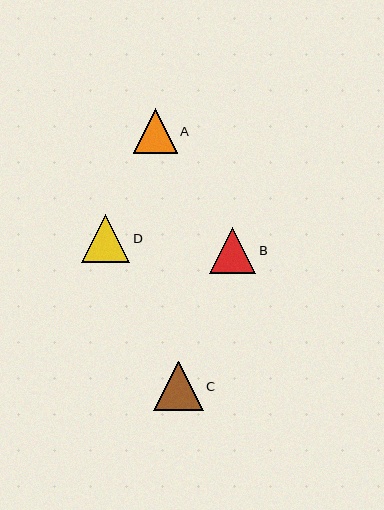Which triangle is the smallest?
Triangle A is the smallest with a size of approximately 44 pixels.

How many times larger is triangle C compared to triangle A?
Triangle C is approximately 1.1 times the size of triangle A.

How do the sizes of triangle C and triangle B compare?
Triangle C and triangle B are approximately the same size.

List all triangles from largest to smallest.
From largest to smallest: C, D, B, A.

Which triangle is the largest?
Triangle C is the largest with a size of approximately 49 pixels.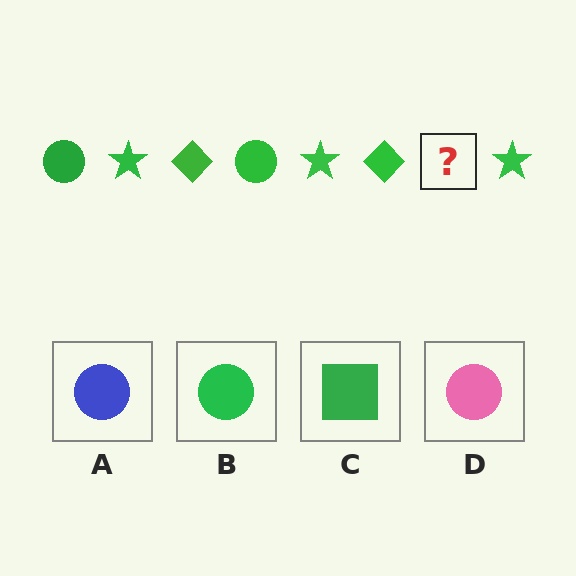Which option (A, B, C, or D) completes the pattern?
B.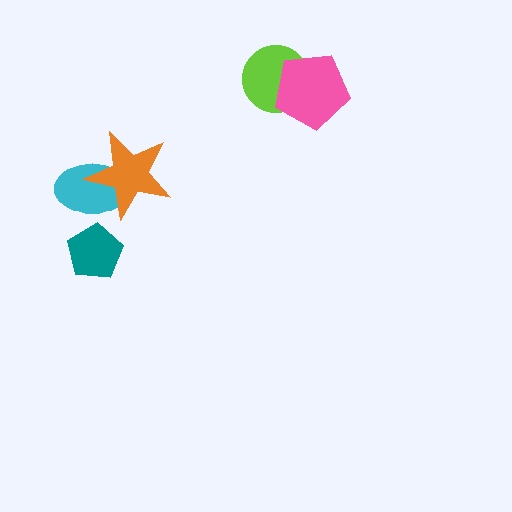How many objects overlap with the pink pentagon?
1 object overlaps with the pink pentagon.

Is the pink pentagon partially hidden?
No, no other shape covers it.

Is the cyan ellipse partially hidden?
Yes, it is partially covered by another shape.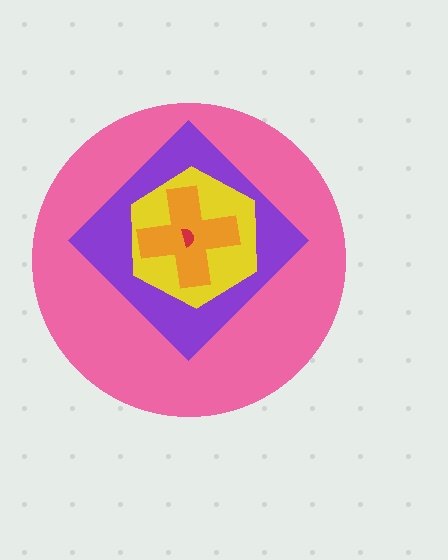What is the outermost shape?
The pink circle.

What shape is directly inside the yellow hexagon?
The orange cross.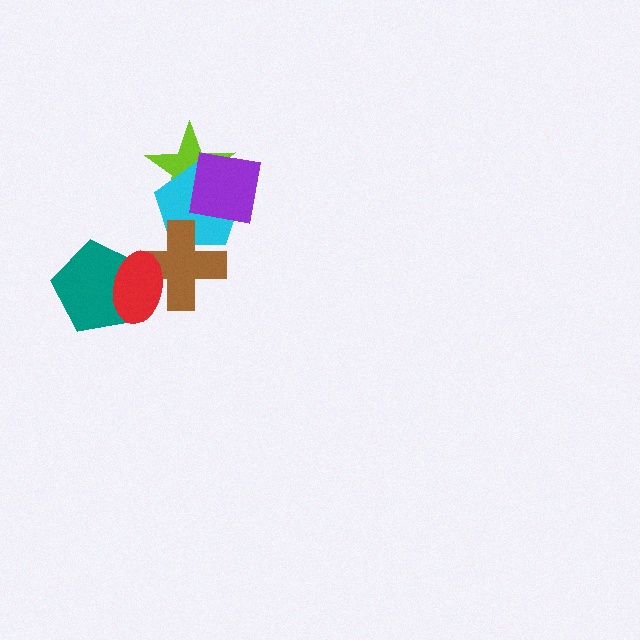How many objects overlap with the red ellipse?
2 objects overlap with the red ellipse.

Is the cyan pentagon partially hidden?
Yes, it is partially covered by another shape.